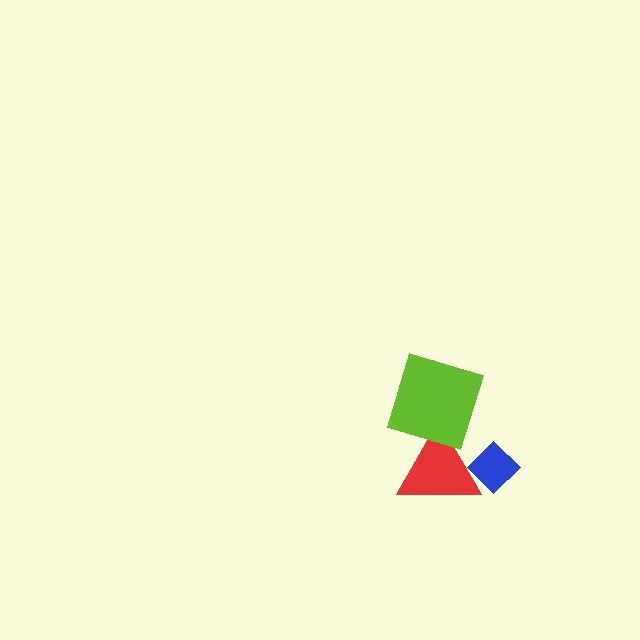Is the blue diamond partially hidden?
Yes, it is partially covered by another shape.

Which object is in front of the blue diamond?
The red triangle is in front of the blue diamond.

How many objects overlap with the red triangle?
2 objects overlap with the red triangle.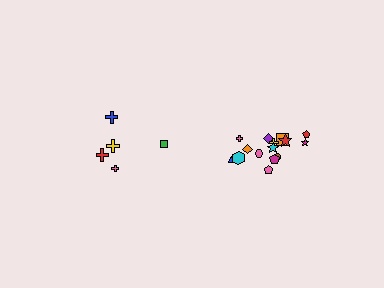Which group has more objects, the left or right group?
The right group.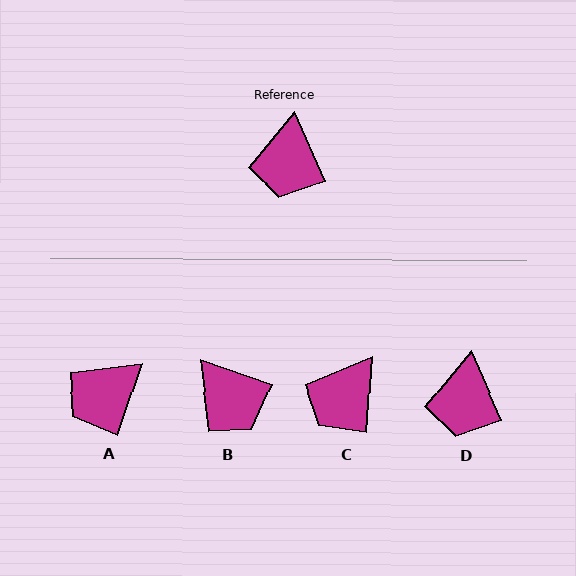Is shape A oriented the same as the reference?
No, it is off by about 43 degrees.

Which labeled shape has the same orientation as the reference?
D.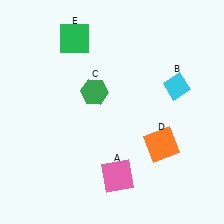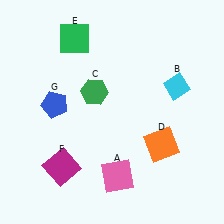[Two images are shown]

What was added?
A magenta square (F), a blue pentagon (G) were added in Image 2.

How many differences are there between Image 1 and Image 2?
There are 2 differences between the two images.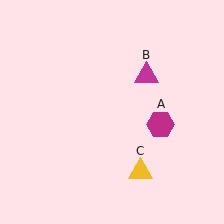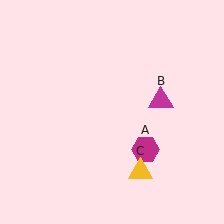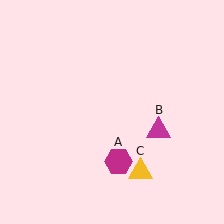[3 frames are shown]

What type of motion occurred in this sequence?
The magenta hexagon (object A), magenta triangle (object B) rotated clockwise around the center of the scene.